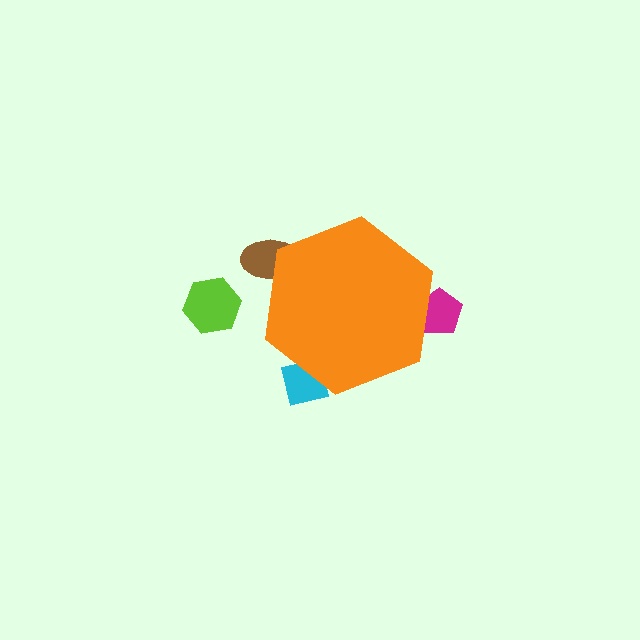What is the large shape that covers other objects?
An orange hexagon.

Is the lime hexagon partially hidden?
No, the lime hexagon is fully visible.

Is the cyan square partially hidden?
Yes, the cyan square is partially hidden behind the orange hexagon.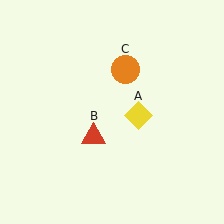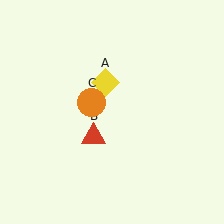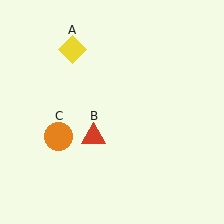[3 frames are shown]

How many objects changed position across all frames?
2 objects changed position: yellow diamond (object A), orange circle (object C).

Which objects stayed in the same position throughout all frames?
Red triangle (object B) remained stationary.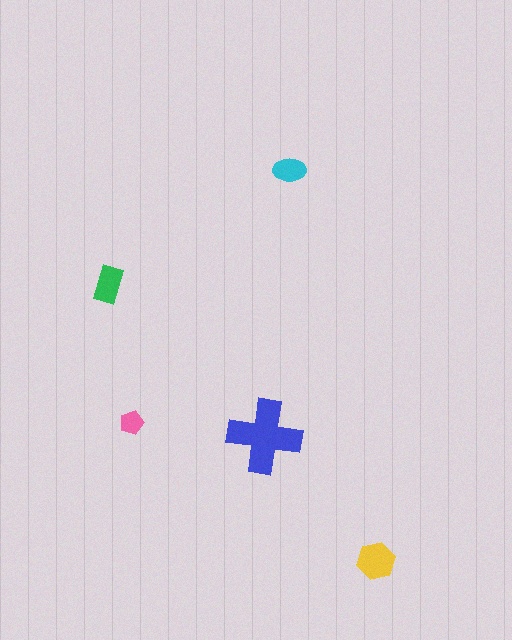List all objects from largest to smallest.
The blue cross, the yellow hexagon, the green rectangle, the cyan ellipse, the pink pentagon.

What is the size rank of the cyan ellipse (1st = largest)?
4th.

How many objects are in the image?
There are 5 objects in the image.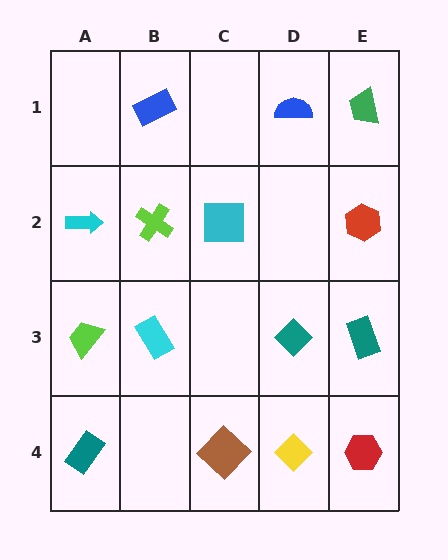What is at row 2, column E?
A red hexagon.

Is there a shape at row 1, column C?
No, that cell is empty.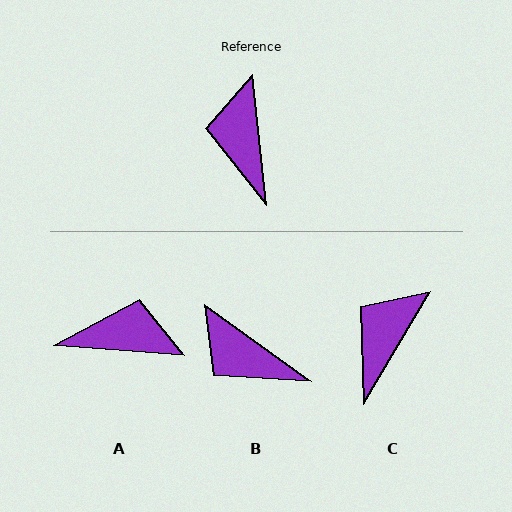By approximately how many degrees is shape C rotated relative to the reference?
Approximately 36 degrees clockwise.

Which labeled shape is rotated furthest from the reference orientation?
A, about 100 degrees away.